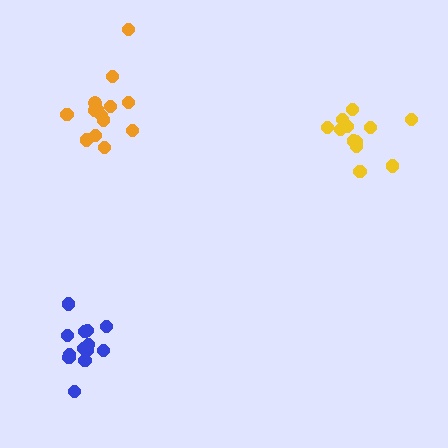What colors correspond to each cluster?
The clusters are colored: blue, yellow, orange.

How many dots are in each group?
Group 1: 13 dots, Group 2: 12 dots, Group 3: 14 dots (39 total).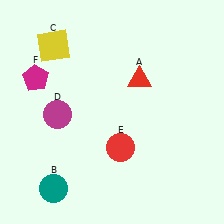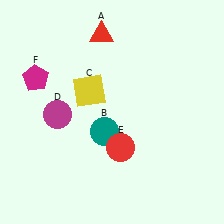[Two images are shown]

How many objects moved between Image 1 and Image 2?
3 objects moved between the two images.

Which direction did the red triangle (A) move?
The red triangle (A) moved up.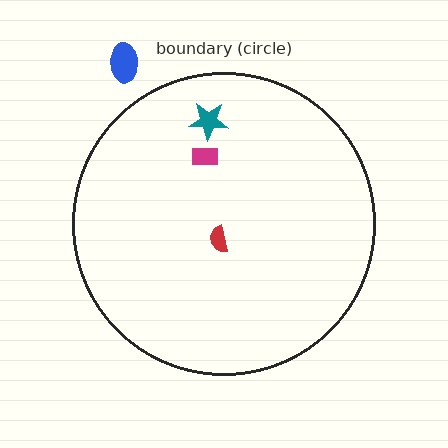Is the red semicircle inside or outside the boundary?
Inside.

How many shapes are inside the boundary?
3 inside, 1 outside.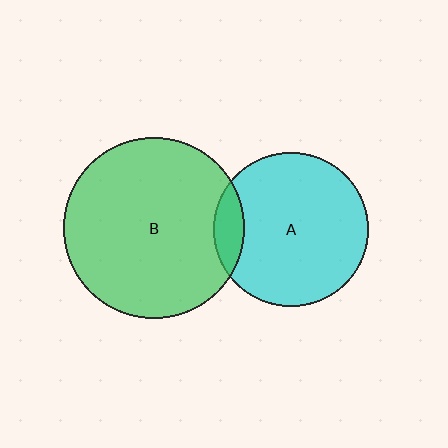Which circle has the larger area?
Circle B (green).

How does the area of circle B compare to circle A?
Approximately 1.4 times.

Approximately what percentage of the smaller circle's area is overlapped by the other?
Approximately 10%.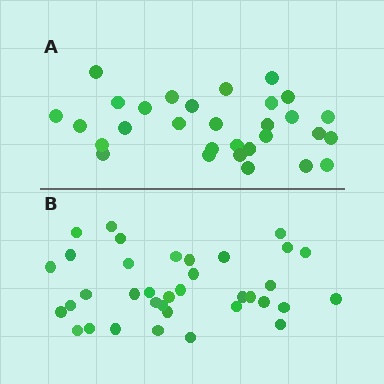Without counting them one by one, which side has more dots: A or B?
Region B (the bottom region) has more dots.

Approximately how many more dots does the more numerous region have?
Region B has about 6 more dots than region A.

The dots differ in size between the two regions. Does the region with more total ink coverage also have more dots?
No. Region A has more total ink coverage because its dots are larger, but region B actually contains more individual dots. Total area can be misleading — the number of items is what matters here.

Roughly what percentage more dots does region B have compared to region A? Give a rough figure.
About 20% more.